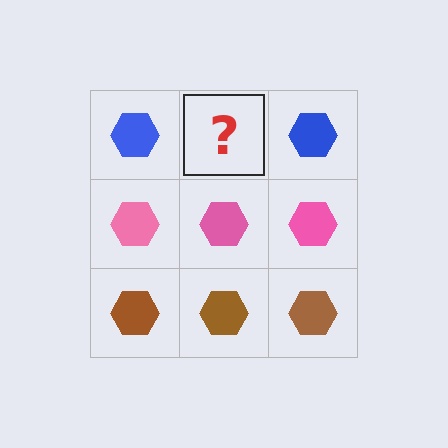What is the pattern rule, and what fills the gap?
The rule is that each row has a consistent color. The gap should be filled with a blue hexagon.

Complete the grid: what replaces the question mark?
The question mark should be replaced with a blue hexagon.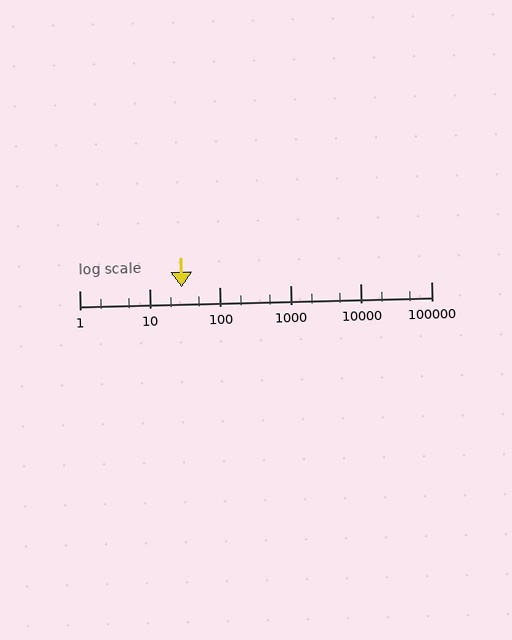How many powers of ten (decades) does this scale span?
The scale spans 5 decades, from 1 to 100000.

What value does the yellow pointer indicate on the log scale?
The pointer indicates approximately 29.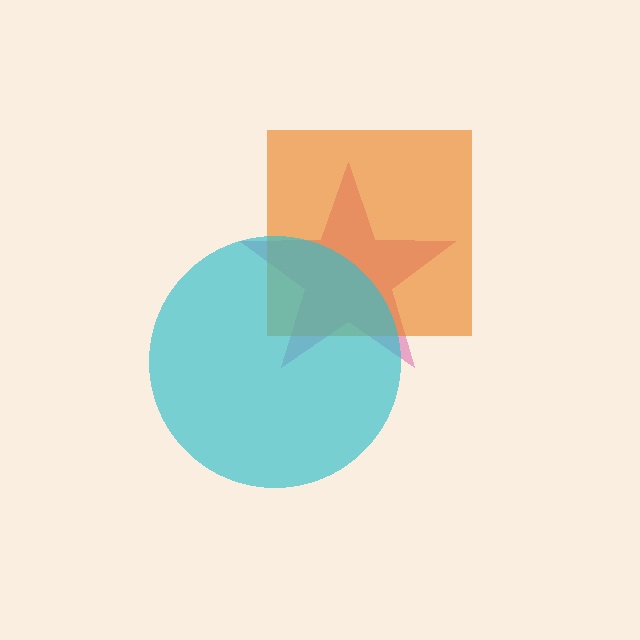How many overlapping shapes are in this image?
There are 3 overlapping shapes in the image.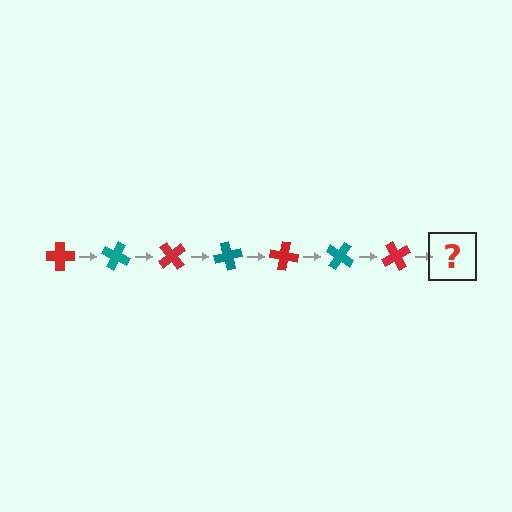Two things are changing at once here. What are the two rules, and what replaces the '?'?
The two rules are that it rotates 25 degrees each step and the color cycles through red and teal. The '?' should be a teal cross, rotated 175 degrees from the start.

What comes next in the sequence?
The next element should be a teal cross, rotated 175 degrees from the start.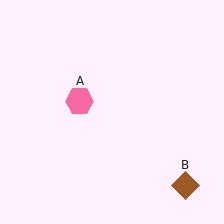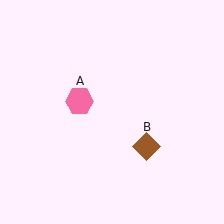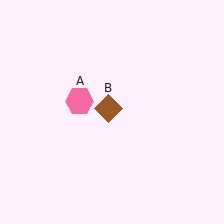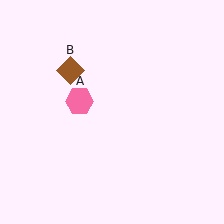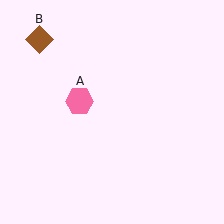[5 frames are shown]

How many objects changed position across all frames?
1 object changed position: brown diamond (object B).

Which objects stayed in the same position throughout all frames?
Pink hexagon (object A) remained stationary.